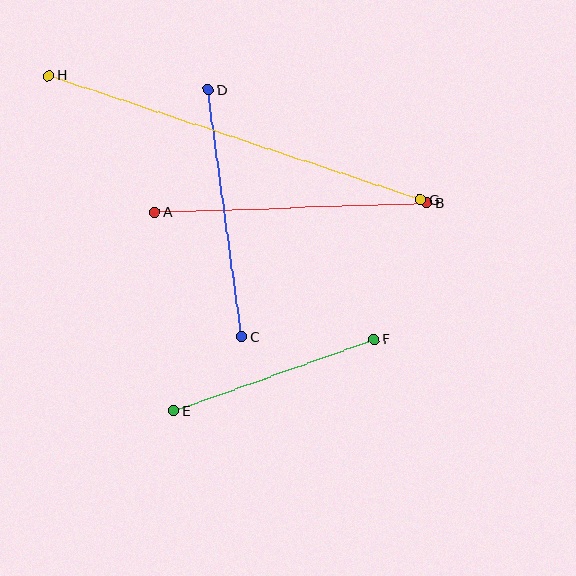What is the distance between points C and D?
The distance is approximately 250 pixels.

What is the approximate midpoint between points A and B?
The midpoint is at approximately (290, 207) pixels.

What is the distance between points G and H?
The distance is approximately 391 pixels.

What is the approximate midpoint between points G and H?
The midpoint is at approximately (235, 138) pixels.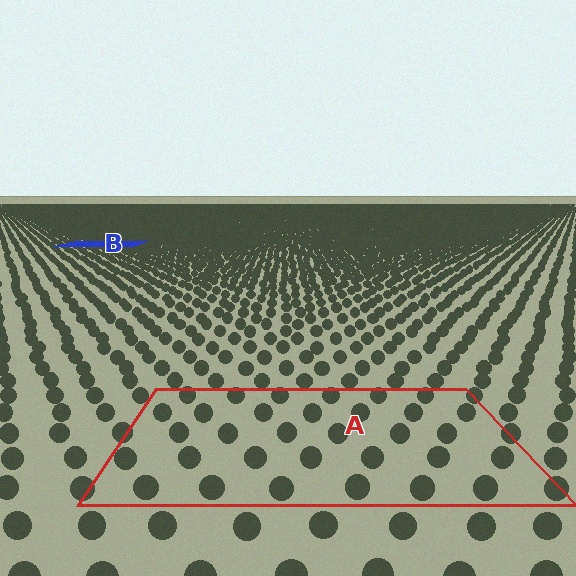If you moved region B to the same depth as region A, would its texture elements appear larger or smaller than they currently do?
They would appear larger. At a closer depth, the same texture elements are projected at a bigger on-screen size.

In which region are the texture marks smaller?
The texture marks are smaller in region B, because it is farther away.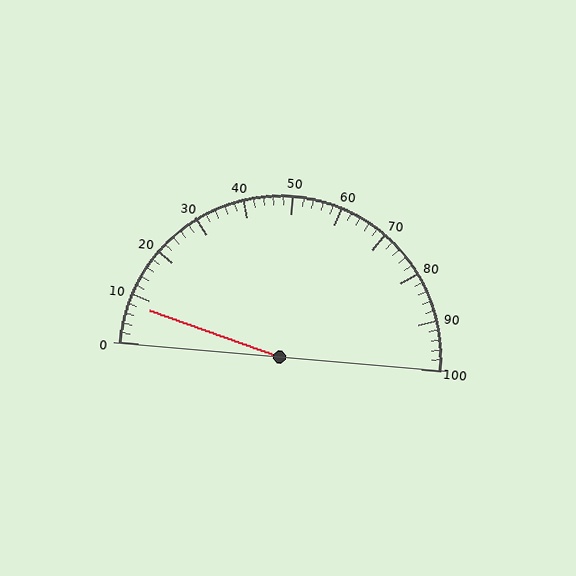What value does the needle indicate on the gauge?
The needle indicates approximately 8.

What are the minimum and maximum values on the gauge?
The gauge ranges from 0 to 100.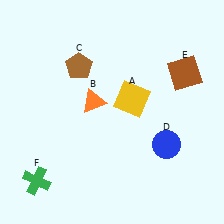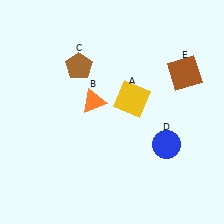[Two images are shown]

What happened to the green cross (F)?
The green cross (F) was removed in Image 2. It was in the bottom-left area of Image 1.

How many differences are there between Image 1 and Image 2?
There is 1 difference between the two images.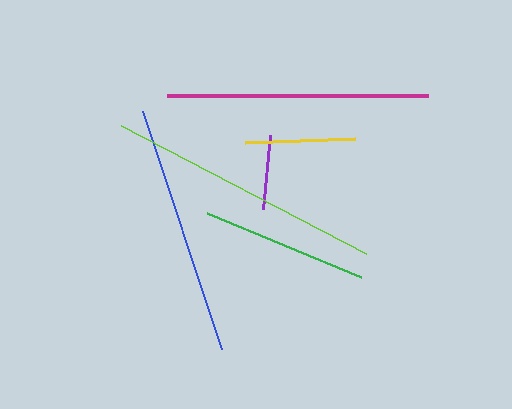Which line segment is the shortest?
The purple line is the shortest at approximately 74 pixels.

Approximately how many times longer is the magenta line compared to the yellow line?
The magenta line is approximately 2.4 times the length of the yellow line.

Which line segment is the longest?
The lime line is the longest at approximately 277 pixels.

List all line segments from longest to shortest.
From longest to shortest: lime, magenta, blue, green, yellow, purple.